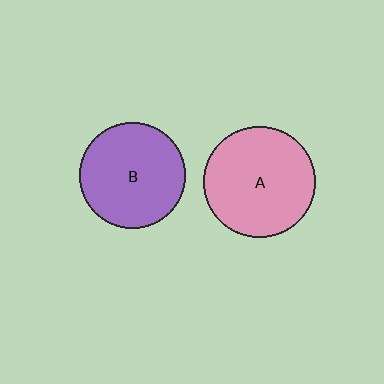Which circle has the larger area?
Circle A (pink).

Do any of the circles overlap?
No, none of the circles overlap.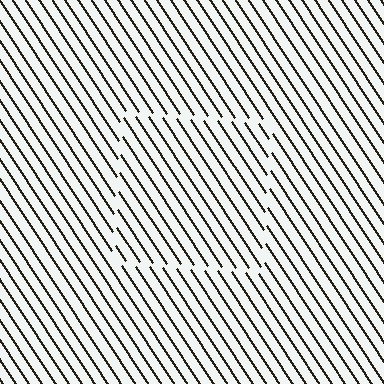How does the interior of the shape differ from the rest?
The interior of the shape contains the same grating, shifted by half a period — the contour is defined by the phase discontinuity where line-ends from the inner and outer gratings abut.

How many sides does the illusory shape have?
4 sides — the line-ends trace a square.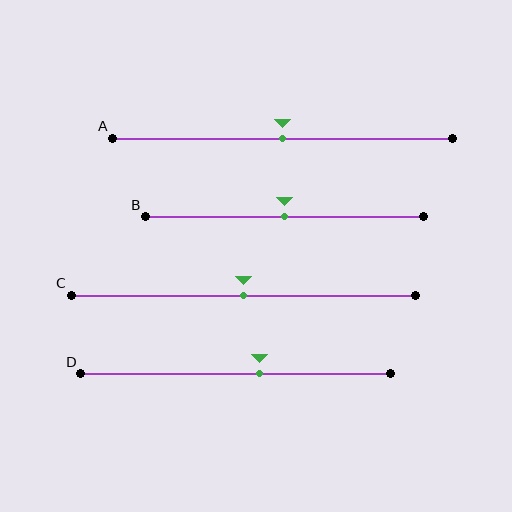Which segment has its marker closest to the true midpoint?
Segment A has its marker closest to the true midpoint.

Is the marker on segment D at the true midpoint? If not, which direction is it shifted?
No, the marker on segment D is shifted to the right by about 8% of the segment length.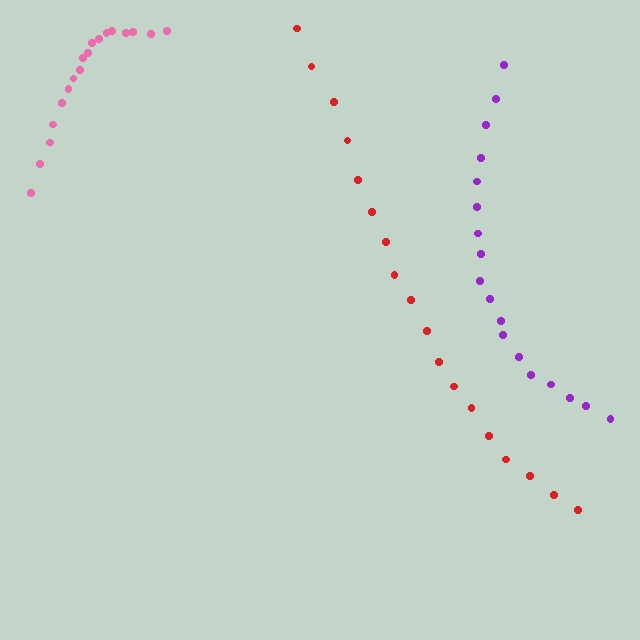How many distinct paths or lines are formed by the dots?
There are 3 distinct paths.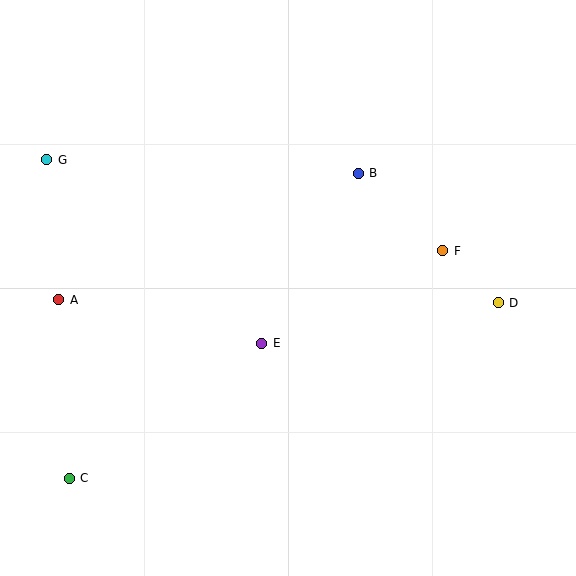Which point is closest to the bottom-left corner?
Point C is closest to the bottom-left corner.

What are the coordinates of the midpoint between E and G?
The midpoint between E and G is at (154, 251).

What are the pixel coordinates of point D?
Point D is at (498, 303).